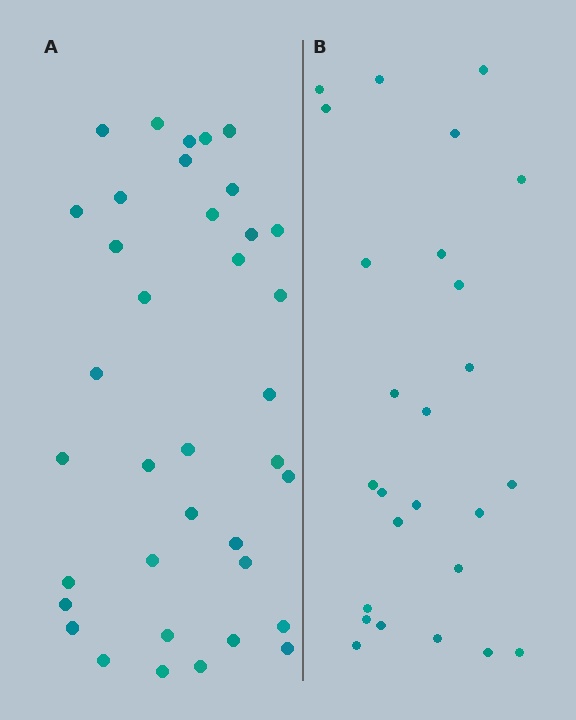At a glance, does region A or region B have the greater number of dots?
Region A (the left region) has more dots.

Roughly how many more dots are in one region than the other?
Region A has roughly 12 or so more dots than region B.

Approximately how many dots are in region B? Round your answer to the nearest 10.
About 30 dots. (The exact count is 26, which rounds to 30.)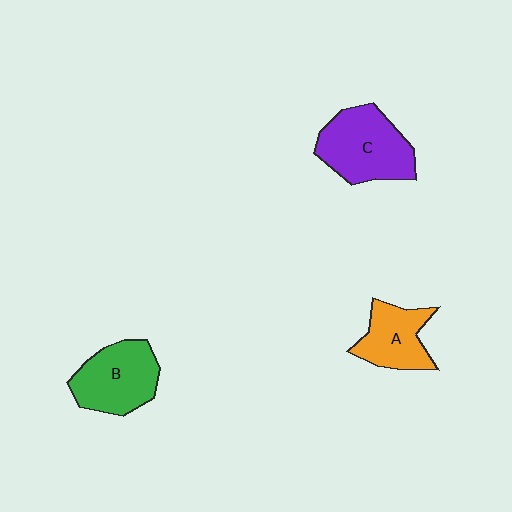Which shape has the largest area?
Shape C (purple).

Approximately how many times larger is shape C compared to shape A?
Approximately 1.5 times.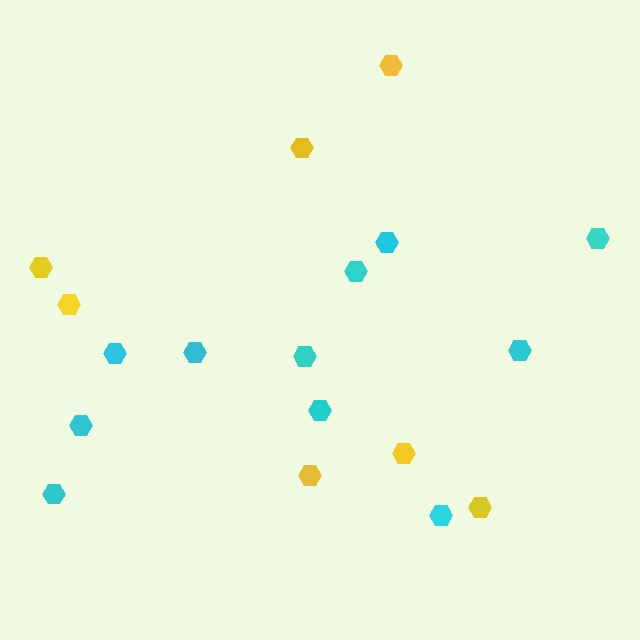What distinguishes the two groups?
There are 2 groups: one group of cyan hexagons (11) and one group of yellow hexagons (7).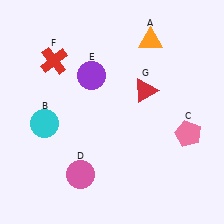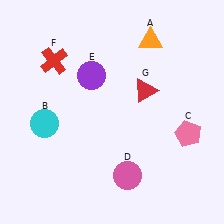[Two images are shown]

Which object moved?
The pink circle (D) moved right.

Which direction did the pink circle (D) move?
The pink circle (D) moved right.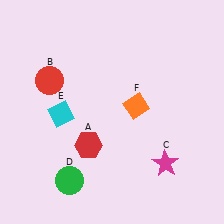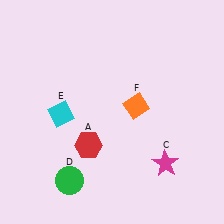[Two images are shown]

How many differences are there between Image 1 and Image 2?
There is 1 difference between the two images.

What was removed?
The red circle (B) was removed in Image 2.